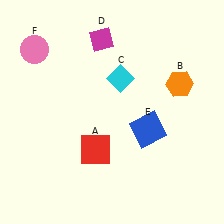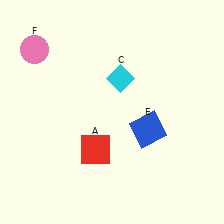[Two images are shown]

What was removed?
The magenta diamond (D), the orange hexagon (B) were removed in Image 2.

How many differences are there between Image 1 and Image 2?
There are 2 differences between the two images.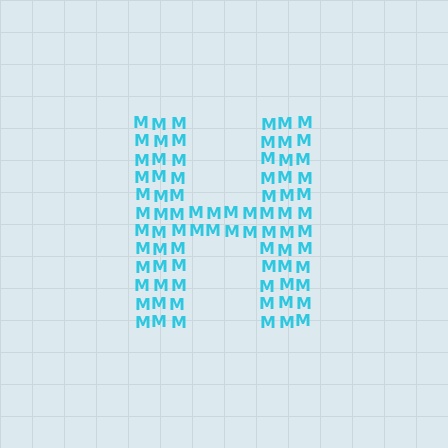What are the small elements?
The small elements are letter M's.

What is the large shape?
The large shape is the letter H.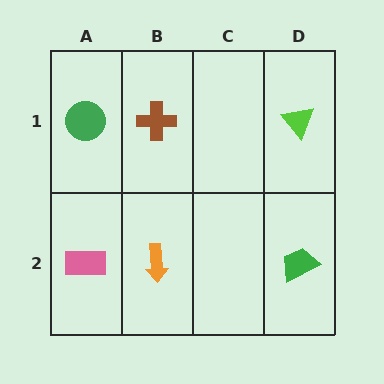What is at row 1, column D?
A lime triangle.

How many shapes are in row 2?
3 shapes.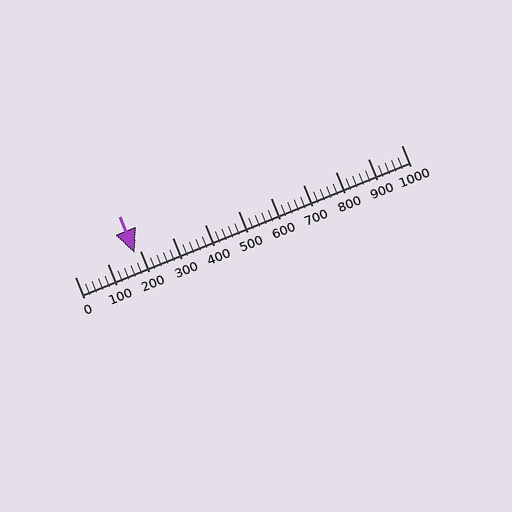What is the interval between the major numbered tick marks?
The major tick marks are spaced 100 units apart.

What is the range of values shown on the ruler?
The ruler shows values from 0 to 1000.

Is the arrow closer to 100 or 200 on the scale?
The arrow is closer to 200.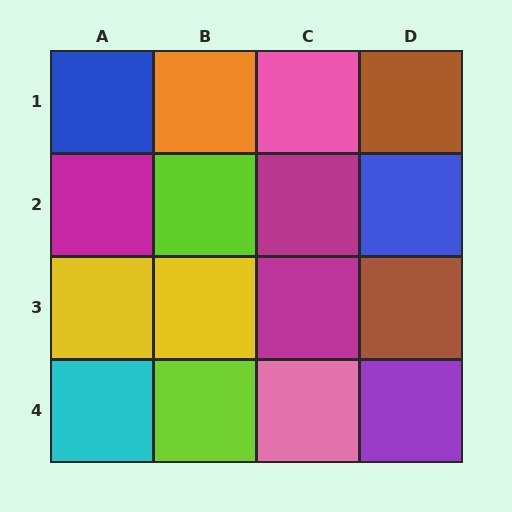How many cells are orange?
1 cell is orange.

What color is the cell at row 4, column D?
Purple.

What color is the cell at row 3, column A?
Yellow.